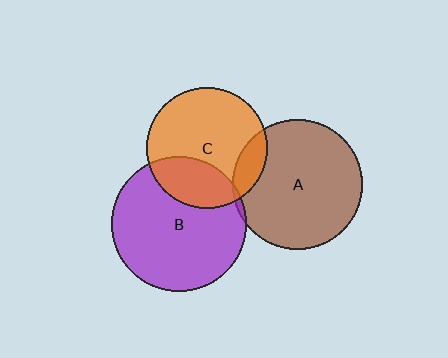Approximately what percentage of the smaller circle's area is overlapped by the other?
Approximately 5%.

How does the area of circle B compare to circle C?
Approximately 1.2 times.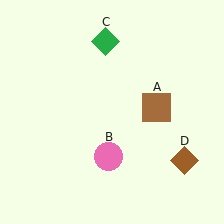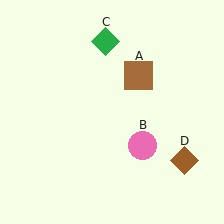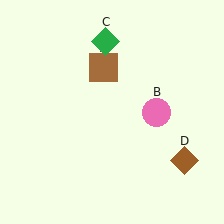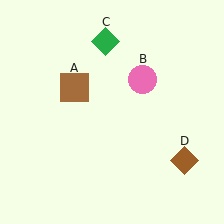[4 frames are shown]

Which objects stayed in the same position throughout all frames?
Green diamond (object C) and brown diamond (object D) remained stationary.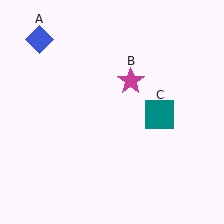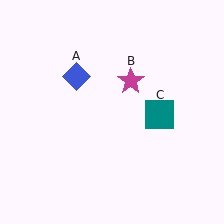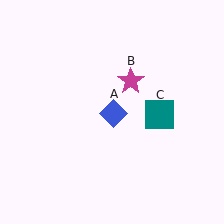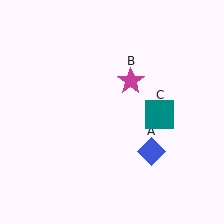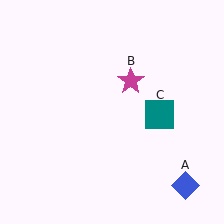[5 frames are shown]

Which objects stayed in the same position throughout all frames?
Magenta star (object B) and teal square (object C) remained stationary.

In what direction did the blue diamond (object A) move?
The blue diamond (object A) moved down and to the right.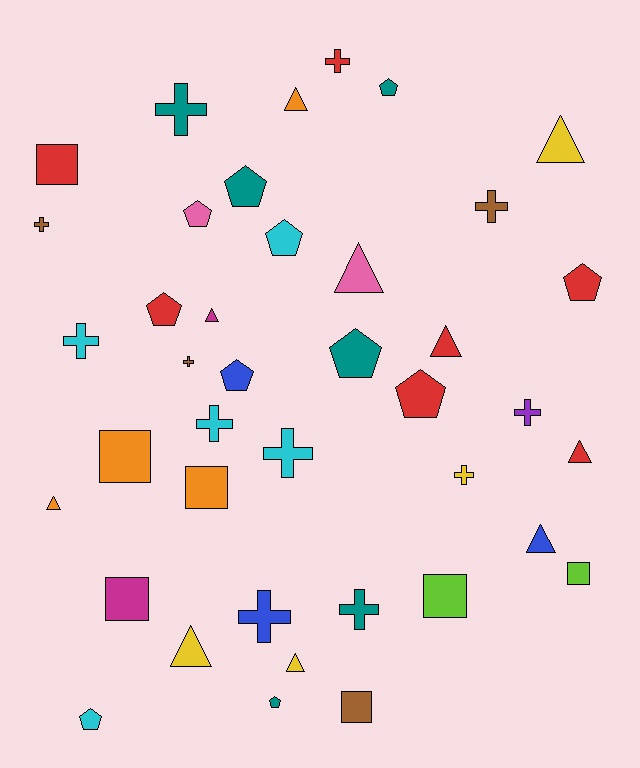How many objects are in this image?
There are 40 objects.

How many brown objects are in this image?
There are 4 brown objects.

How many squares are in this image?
There are 7 squares.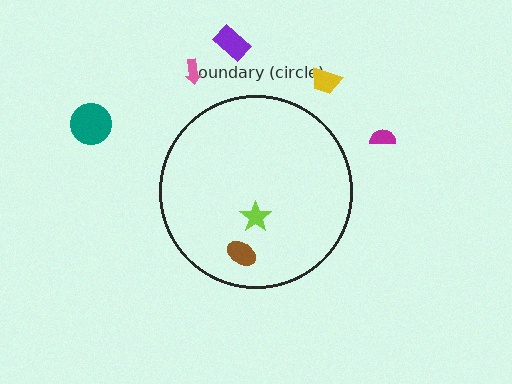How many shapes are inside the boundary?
2 inside, 5 outside.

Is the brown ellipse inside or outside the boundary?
Inside.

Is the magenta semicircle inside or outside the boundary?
Outside.